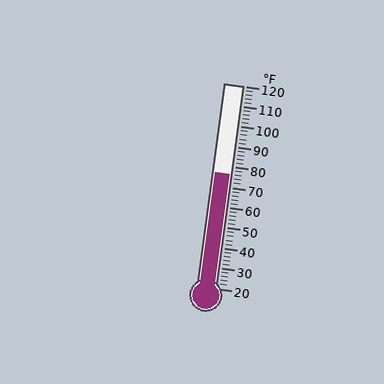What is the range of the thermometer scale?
The thermometer scale ranges from 20°F to 120°F.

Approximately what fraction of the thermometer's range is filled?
The thermometer is filled to approximately 55% of its range.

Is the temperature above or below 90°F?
The temperature is below 90°F.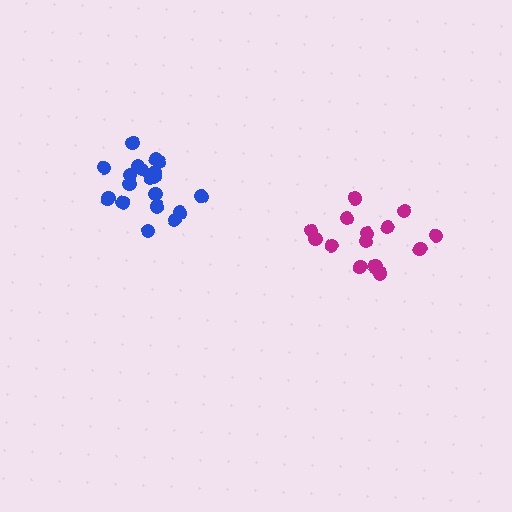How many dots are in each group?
Group 1: 19 dots, Group 2: 14 dots (33 total).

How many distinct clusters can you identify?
There are 2 distinct clusters.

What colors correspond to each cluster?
The clusters are colored: blue, magenta.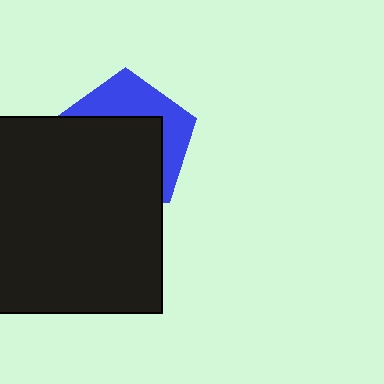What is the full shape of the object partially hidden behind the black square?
The partially hidden object is a blue pentagon.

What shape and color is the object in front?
The object in front is a black square.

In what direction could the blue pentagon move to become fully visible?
The blue pentagon could move up. That would shift it out from behind the black square entirely.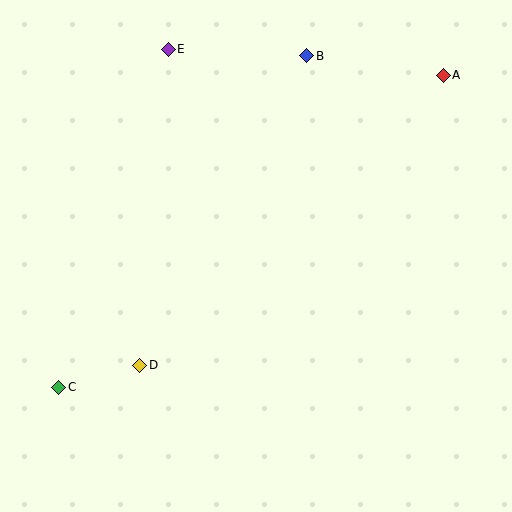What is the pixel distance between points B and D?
The distance between B and D is 352 pixels.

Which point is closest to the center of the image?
Point D at (140, 365) is closest to the center.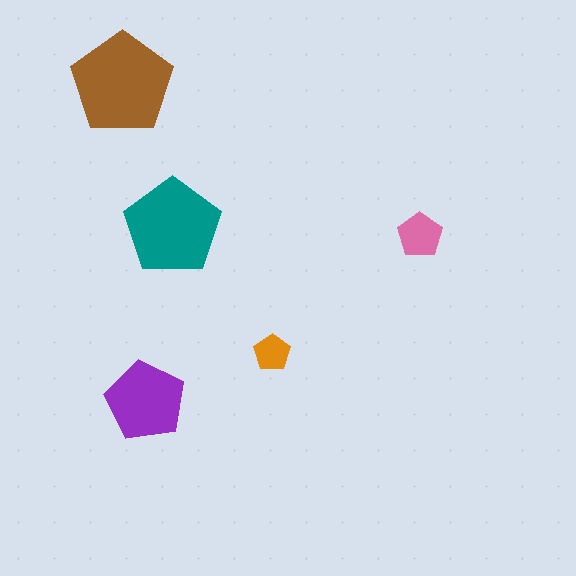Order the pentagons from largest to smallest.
the brown one, the teal one, the purple one, the pink one, the orange one.